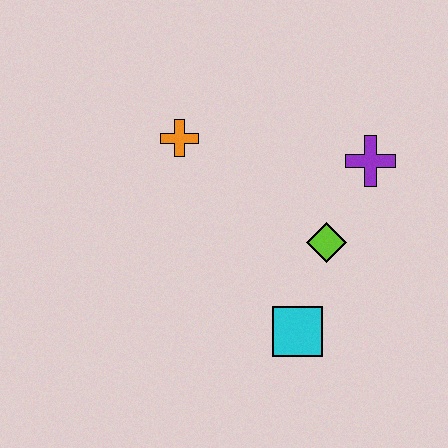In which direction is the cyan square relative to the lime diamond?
The cyan square is below the lime diamond.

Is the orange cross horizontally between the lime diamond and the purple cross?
No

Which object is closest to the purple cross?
The lime diamond is closest to the purple cross.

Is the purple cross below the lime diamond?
No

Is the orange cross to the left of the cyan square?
Yes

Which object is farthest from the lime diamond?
The orange cross is farthest from the lime diamond.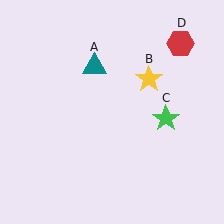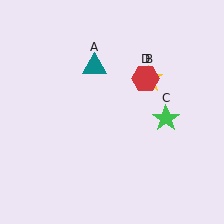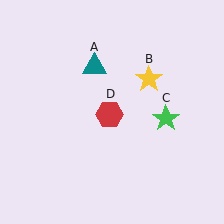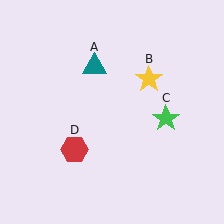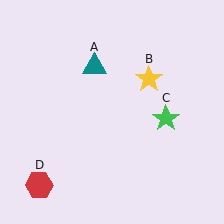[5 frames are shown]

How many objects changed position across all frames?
1 object changed position: red hexagon (object D).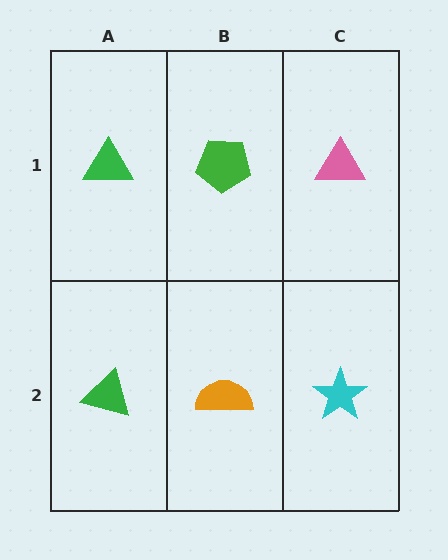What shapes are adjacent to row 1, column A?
A green triangle (row 2, column A), a green pentagon (row 1, column B).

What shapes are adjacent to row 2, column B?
A green pentagon (row 1, column B), a green triangle (row 2, column A), a cyan star (row 2, column C).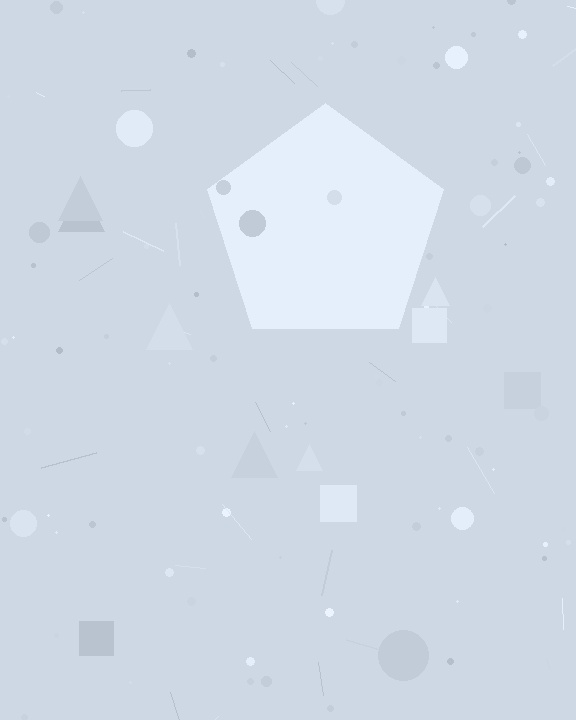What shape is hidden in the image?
A pentagon is hidden in the image.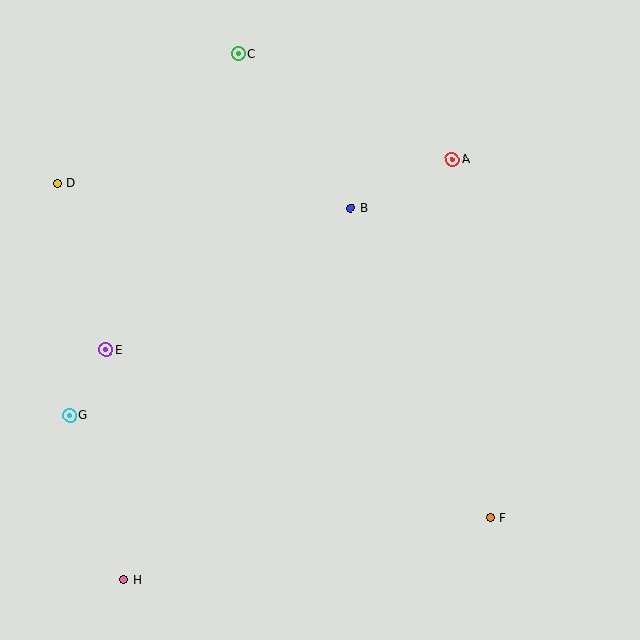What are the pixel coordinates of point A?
Point A is at (452, 159).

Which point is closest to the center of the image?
Point B at (351, 208) is closest to the center.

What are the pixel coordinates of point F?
Point F is at (490, 518).